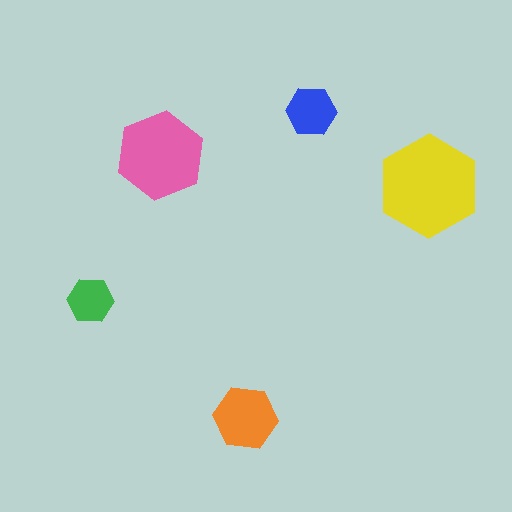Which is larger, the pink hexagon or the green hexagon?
The pink one.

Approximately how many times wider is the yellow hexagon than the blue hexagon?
About 2 times wider.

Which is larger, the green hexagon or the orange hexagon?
The orange one.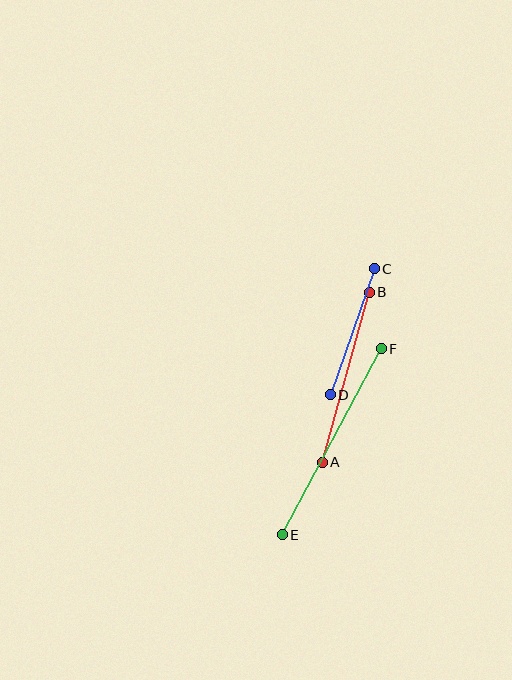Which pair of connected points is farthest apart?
Points E and F are farthest apart.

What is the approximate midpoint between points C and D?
The midpoint is at approximately (352, 332) pixels.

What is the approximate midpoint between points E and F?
The midpoint is at approximately (332, 442) pixels.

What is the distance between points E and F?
The distance is approximately 211 pixels.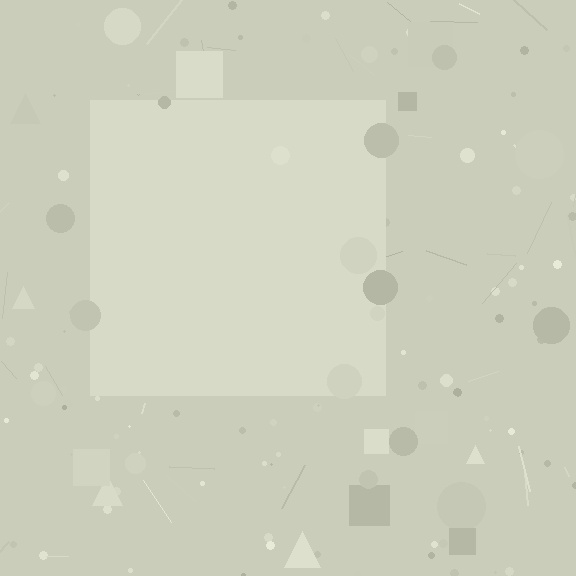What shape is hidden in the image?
A square is hidden in the image.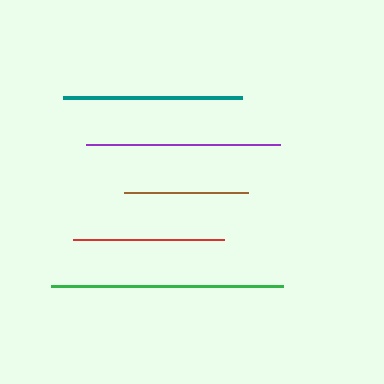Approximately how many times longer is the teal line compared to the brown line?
The teal line is approximately 1.4 times the length of the brown line.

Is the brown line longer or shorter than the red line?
The red line is longer than the brown line.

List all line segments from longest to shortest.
From longest to shortest: green, purple, teal, red, brown.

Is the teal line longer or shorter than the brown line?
The teal line is longer than the brown line.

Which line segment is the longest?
The green line is the longest at approximately 232 pixels.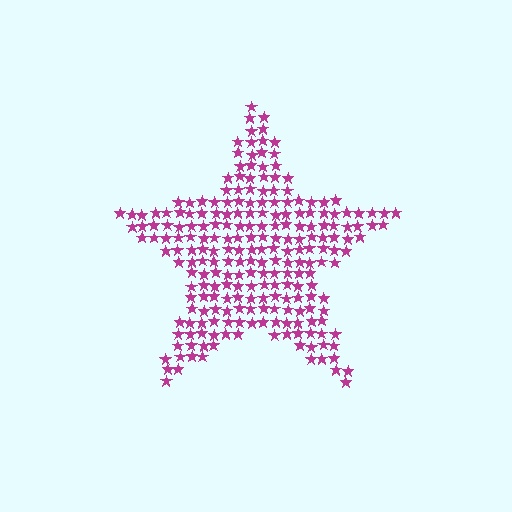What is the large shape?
The large shape is a star.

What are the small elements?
The small elements are stars.